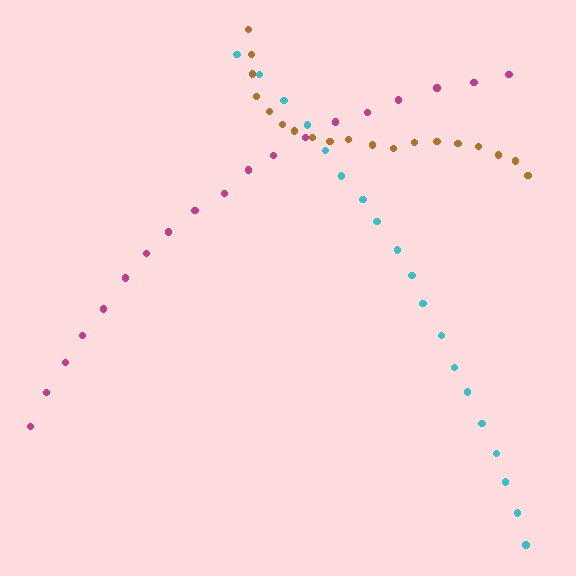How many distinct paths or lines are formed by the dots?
There are 3 distinct paths.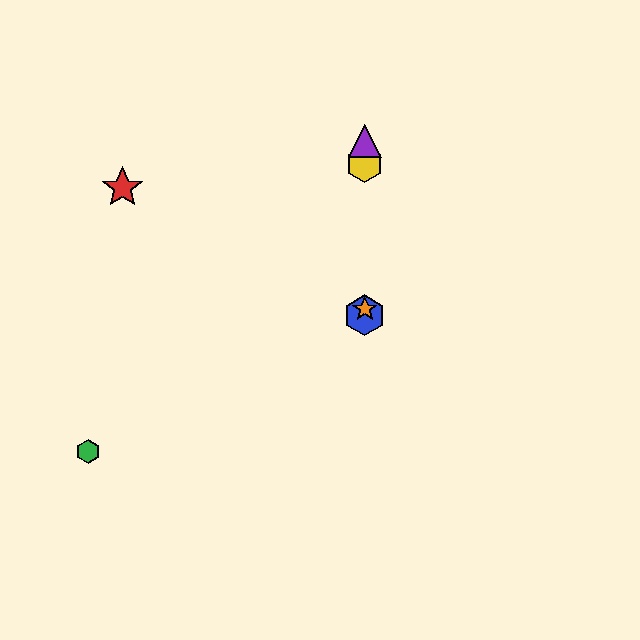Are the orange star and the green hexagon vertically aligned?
No, the orange star is at x≈365 and the green hexagon is at x≈88.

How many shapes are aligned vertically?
4 shapes (the blue hexagon, the yellow hexagon, the purple triangle, the orange star) are aligned vertically.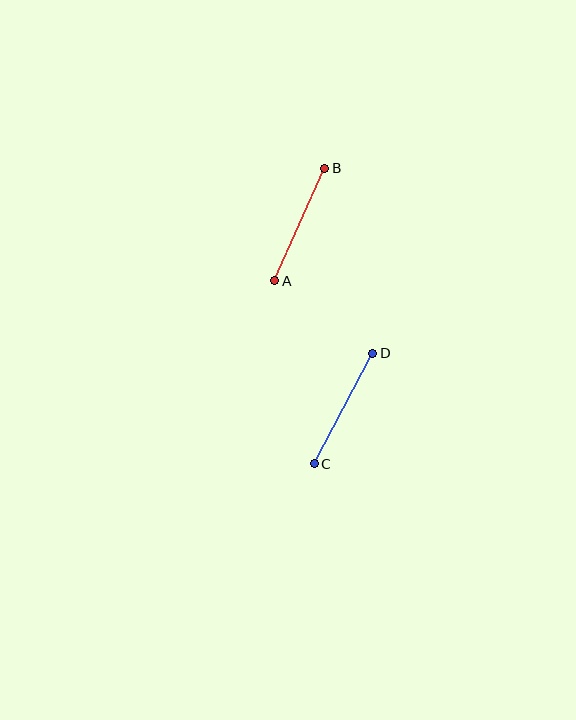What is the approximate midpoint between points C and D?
The midpoint is at approximately (343, 408) pixels.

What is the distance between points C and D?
The distance is approximately 125 pixels.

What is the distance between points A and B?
The distance is approximately 123 pixels.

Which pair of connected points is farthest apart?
Points C and D are farthest apart.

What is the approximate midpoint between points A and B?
The midpoint is at approximately (300, 225) pixels.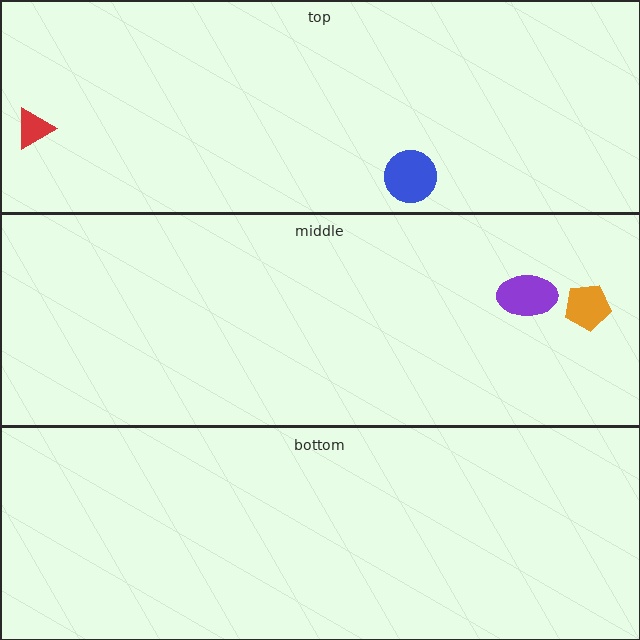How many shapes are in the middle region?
2.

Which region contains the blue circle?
The top region.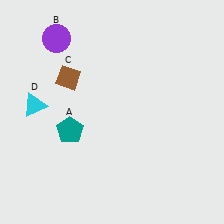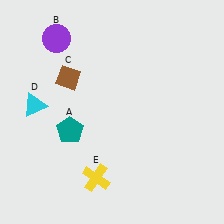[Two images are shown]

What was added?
A yellow cross (E) was added in Image 2.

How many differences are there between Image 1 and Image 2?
There is 1 difference between the two images.